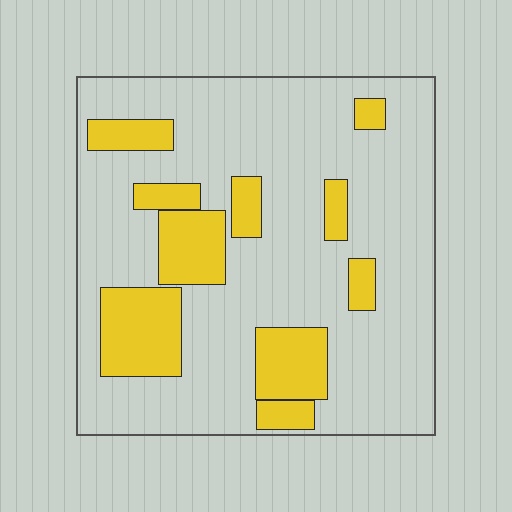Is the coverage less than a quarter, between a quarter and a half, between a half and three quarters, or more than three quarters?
Less than a quarter.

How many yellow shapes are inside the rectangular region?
10.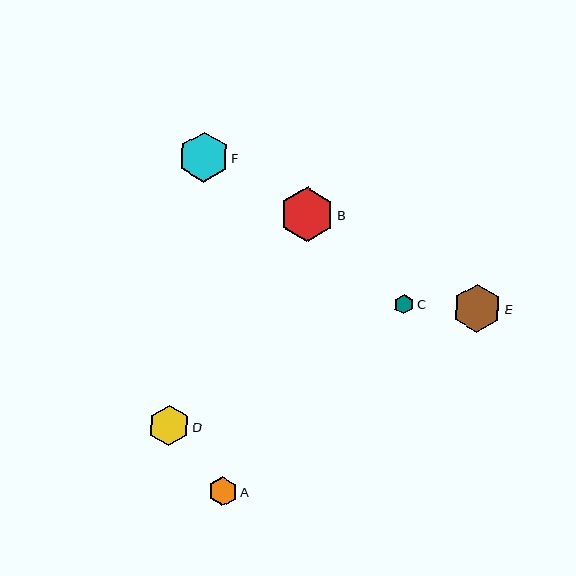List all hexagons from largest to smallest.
From largest to smallest: B, F, E, D, A, C.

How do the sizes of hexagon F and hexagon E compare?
Hexagon F and hexagon E are approximately the same size.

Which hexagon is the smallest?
Hexagon C is the smallest with a size of approximately 20 pixels.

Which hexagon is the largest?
Hexagon B is the largest with a size of approximately 55 pixels.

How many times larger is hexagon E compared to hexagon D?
Hexagon E is approximately 1.2 times the size of hexagon D.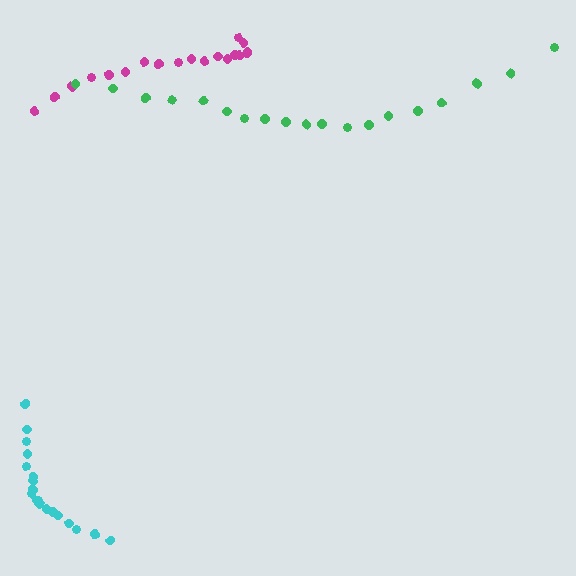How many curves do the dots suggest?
There are 3 distinct paths.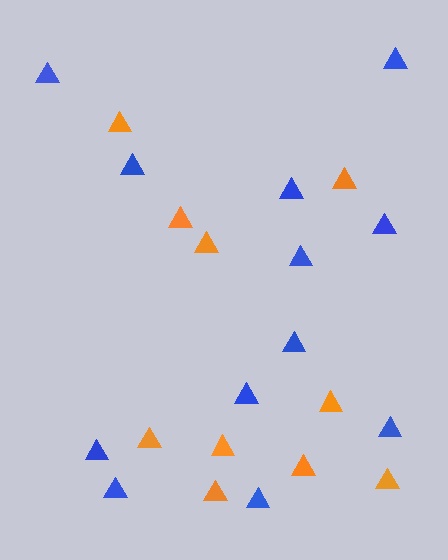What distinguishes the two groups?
There are 2 groups: one group of orange triangles (10) and one group of blue triangles (12).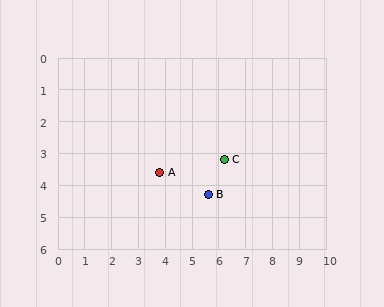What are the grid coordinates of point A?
Point A is at approximately (3.8, 3.6).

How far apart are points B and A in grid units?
Points B and A are about 1.9 grid units apart.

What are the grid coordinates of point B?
Point B is at approximately (5.6, 4.3).